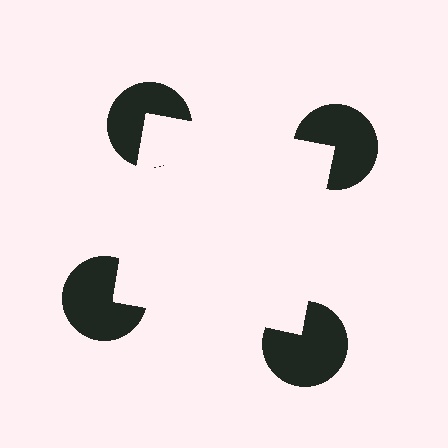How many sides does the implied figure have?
4 sides.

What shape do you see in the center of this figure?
An illusory square — its edges are inferred from the aligned wedge cuts in the pac-man discs, not physically drawn.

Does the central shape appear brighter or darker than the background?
It typically appears slightly brighter than the background, even though no actual brightness change is drawn.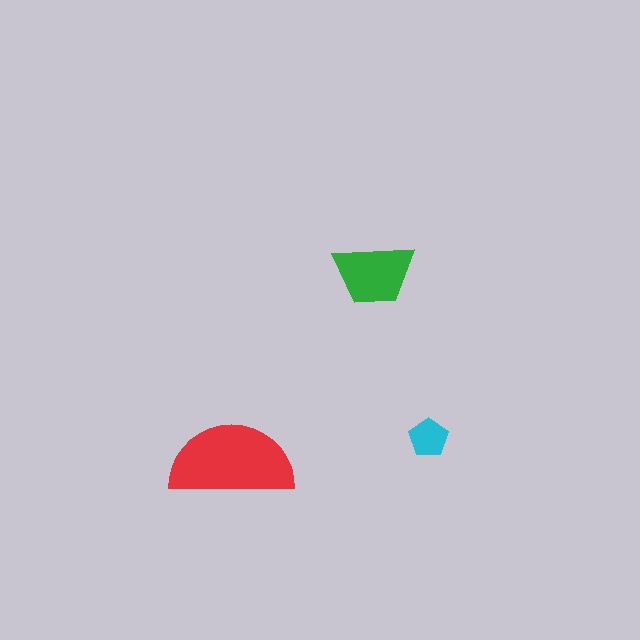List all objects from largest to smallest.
The red semicircle, the green trapezoid, the cyan pentagon.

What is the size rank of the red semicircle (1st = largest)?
1st.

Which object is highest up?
The green trapezoid is topmost.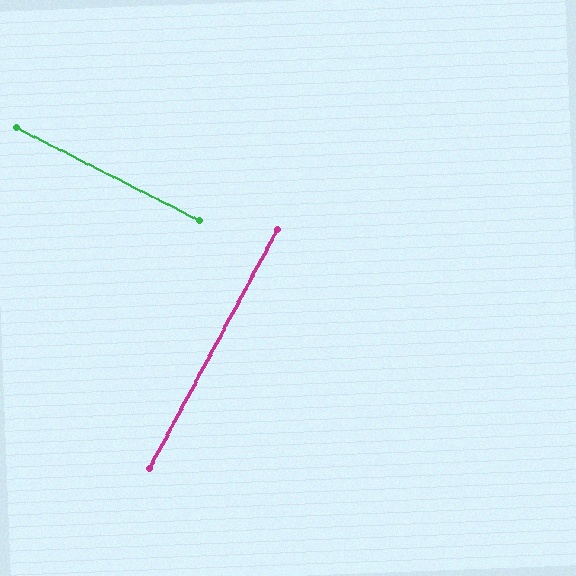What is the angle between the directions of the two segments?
Approximately 89 degrees.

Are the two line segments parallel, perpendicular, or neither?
Perpendicular — they meet at approximately 89°.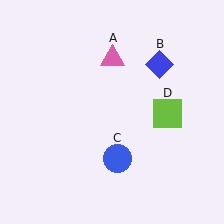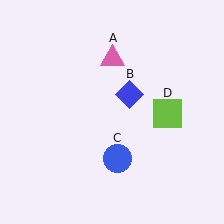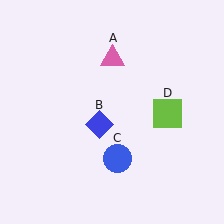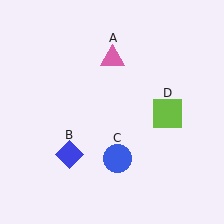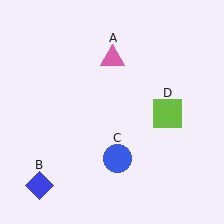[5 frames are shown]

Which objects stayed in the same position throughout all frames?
Pink triangle (object A) and blue circle (object C) and lime square (object D) remained stationary.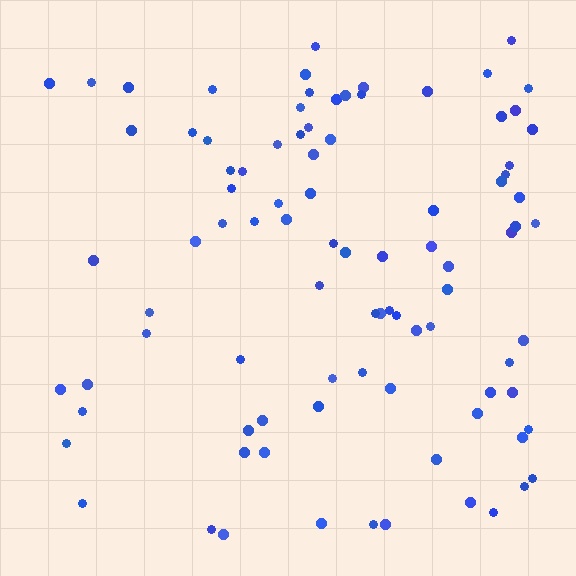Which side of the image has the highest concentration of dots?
The right.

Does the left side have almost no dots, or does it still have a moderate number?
Still a moderate number, just noticeably fewer than the right.